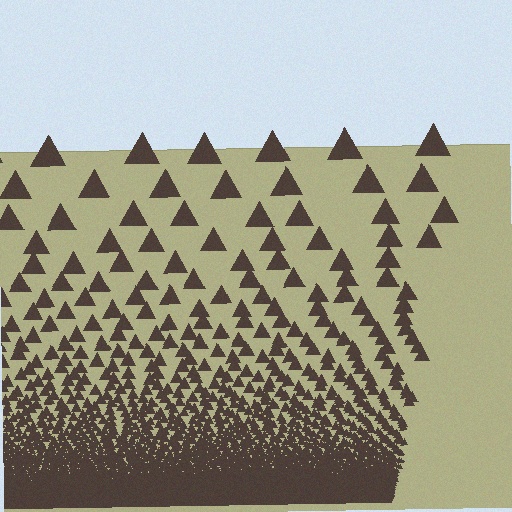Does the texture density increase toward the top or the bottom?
Density increases toward the bottom.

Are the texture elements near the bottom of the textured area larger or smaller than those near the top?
Smaller. The gradient is inverted — elements near the bottom are smaller and denser.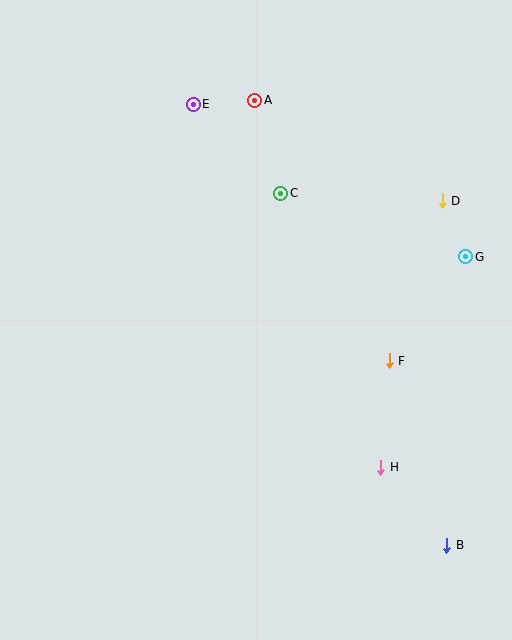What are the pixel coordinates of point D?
Point D is at (442, 201).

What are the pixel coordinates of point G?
Point G is at (466, 257).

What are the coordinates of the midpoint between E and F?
The midpoint between E and F is at (291, 233).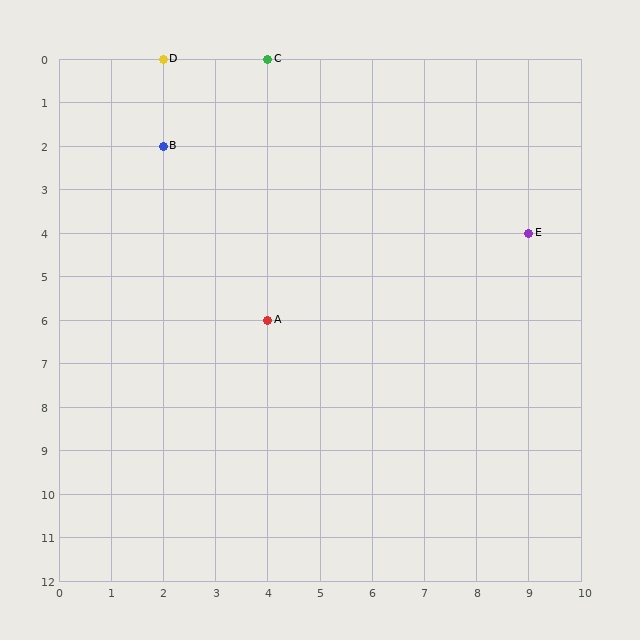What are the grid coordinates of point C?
Point C is at grid coordinates (4, 0).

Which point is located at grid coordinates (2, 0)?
Point D is at (2, 0).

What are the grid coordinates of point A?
Point A is at grid coordinates (4, 6).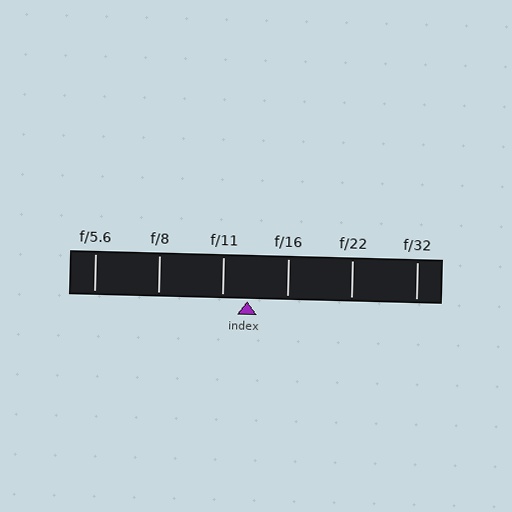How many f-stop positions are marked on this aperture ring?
There are 6 f-stop positions marked.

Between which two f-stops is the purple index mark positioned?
The index mark is between f/11 and f/16.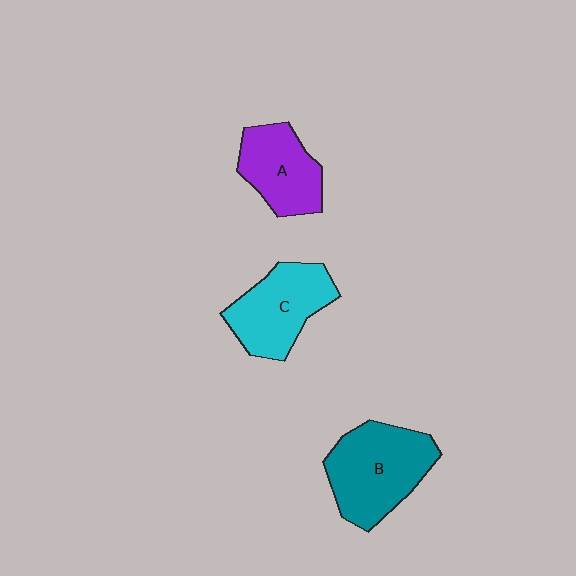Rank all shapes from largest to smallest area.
From largest to smallest: B (teal), C (cyan), A (purple).